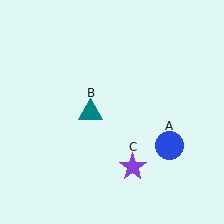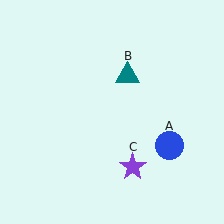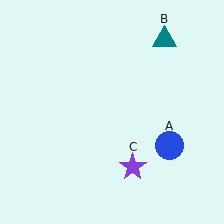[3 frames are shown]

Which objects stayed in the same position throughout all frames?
Blue circle (object A) and purple star (object C) remained stationary.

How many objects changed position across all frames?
1 object changed position: teal triangle (object B).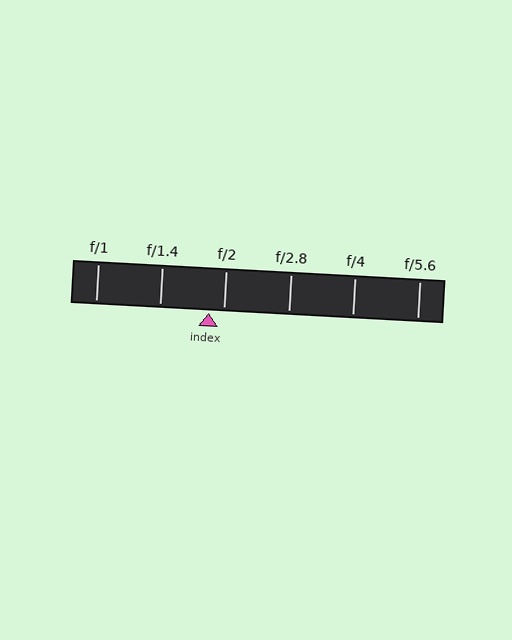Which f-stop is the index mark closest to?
The index mark is closest to f/2.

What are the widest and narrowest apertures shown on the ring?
The widest aperture shown is f/1 and the narrowest is f/5.6.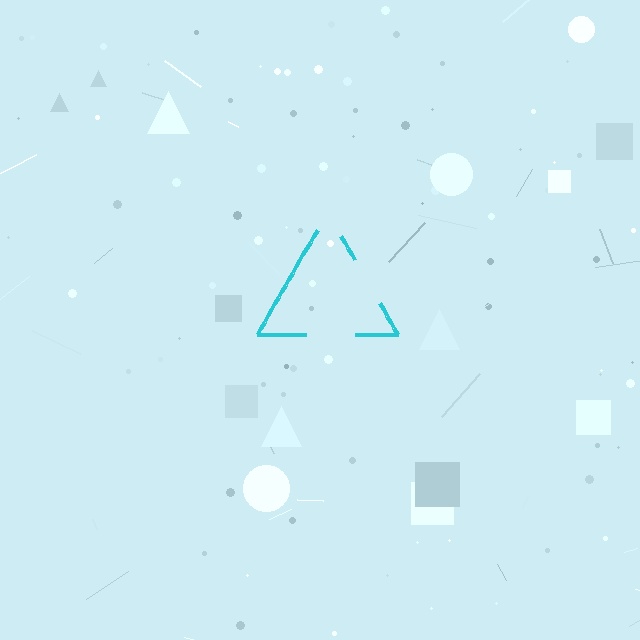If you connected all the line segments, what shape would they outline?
They would outline a triangle.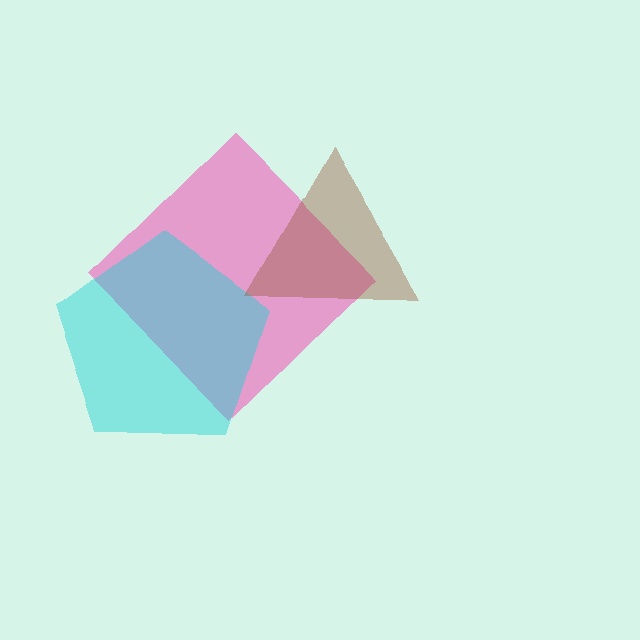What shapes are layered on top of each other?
The layered shapes are: a pink diamond, a cyan pentagon, a brown triangle.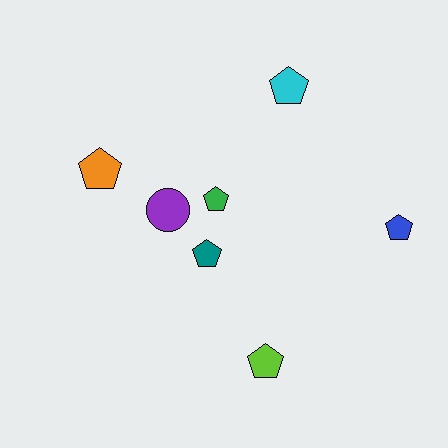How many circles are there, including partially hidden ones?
There is 1 circle.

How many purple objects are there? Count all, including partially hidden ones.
There is 1 purple object.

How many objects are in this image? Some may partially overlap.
There are 7 objects.